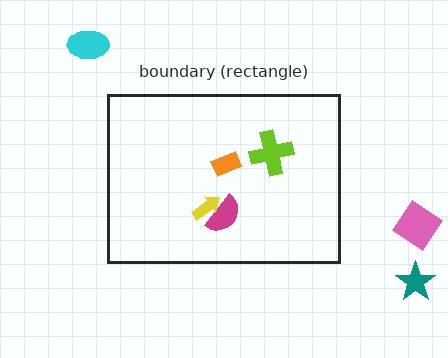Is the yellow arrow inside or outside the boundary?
Inside.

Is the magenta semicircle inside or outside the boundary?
Inside.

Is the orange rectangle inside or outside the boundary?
Inside.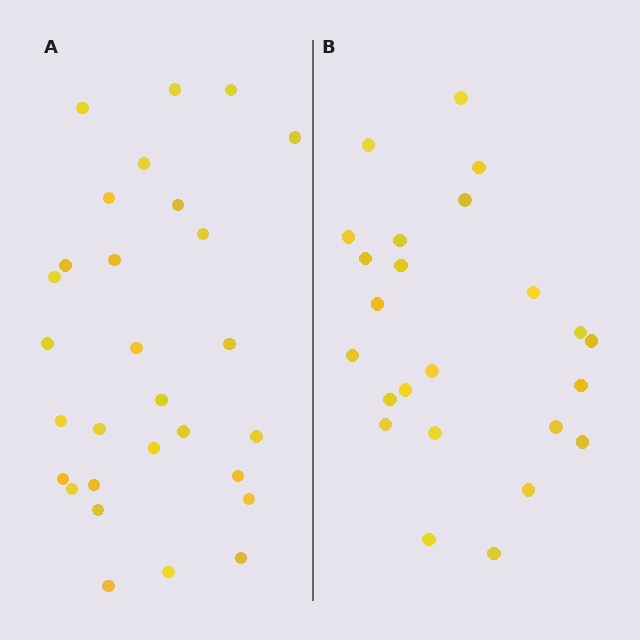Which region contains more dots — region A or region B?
Region A (the left region) has more dots.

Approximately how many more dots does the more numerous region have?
Region A has about 5 more dots than region B.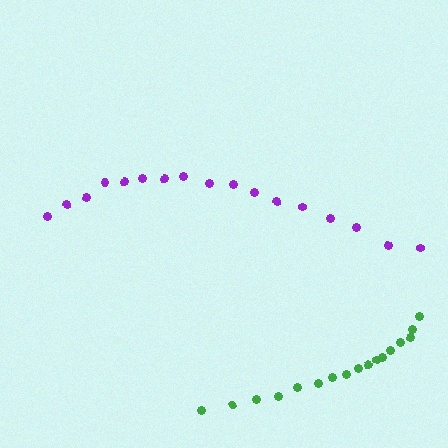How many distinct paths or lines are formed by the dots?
There are 2 distinct paths.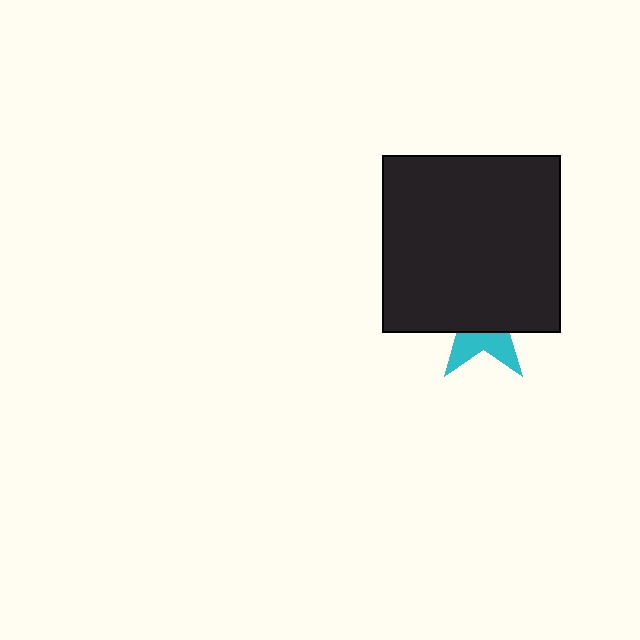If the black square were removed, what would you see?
You would see the complete cyan star.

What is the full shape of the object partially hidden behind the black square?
The partially hidden object is a cyan star.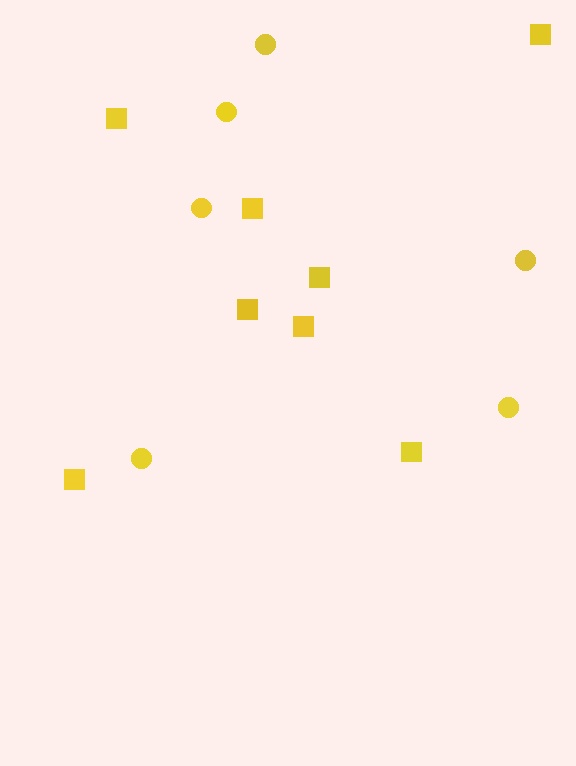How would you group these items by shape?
There are 2 groups: one group of circles (6) and one group of squares (8).